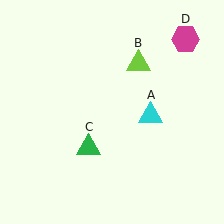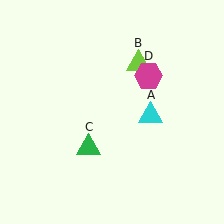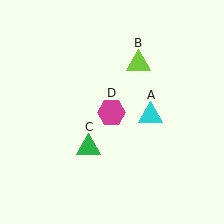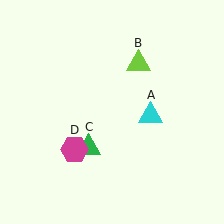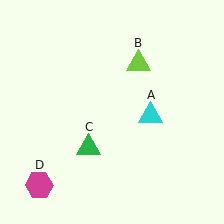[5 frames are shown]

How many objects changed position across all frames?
1 object changed position: magenta hexagon (object D).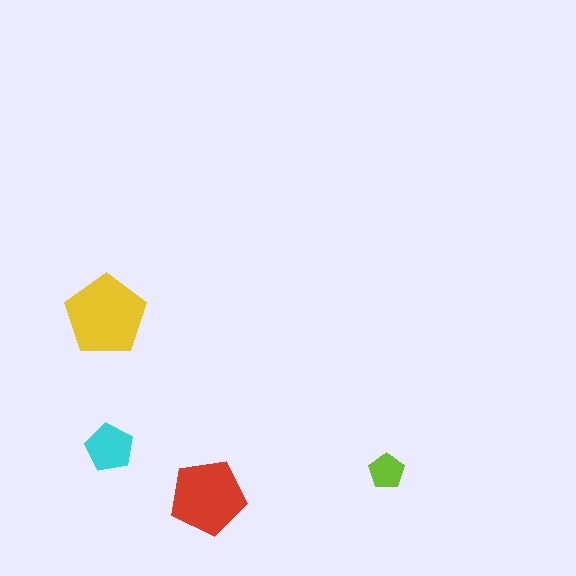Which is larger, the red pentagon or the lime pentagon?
The red one.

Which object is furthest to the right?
The lime pentagon is rightmost.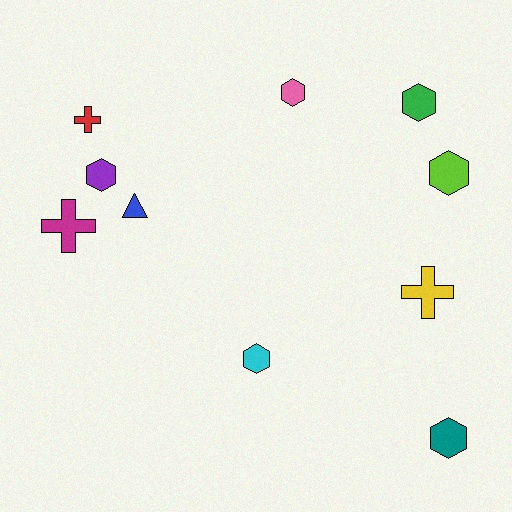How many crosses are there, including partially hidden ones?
There are 3 crosses.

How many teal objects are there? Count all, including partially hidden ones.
There is 1 teal object.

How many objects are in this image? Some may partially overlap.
There are 10 objects.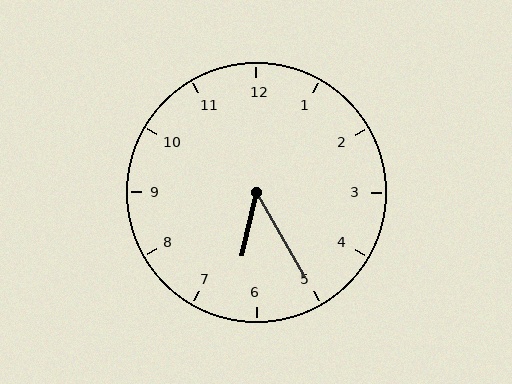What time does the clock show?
6:25.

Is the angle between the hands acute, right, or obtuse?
It is acute.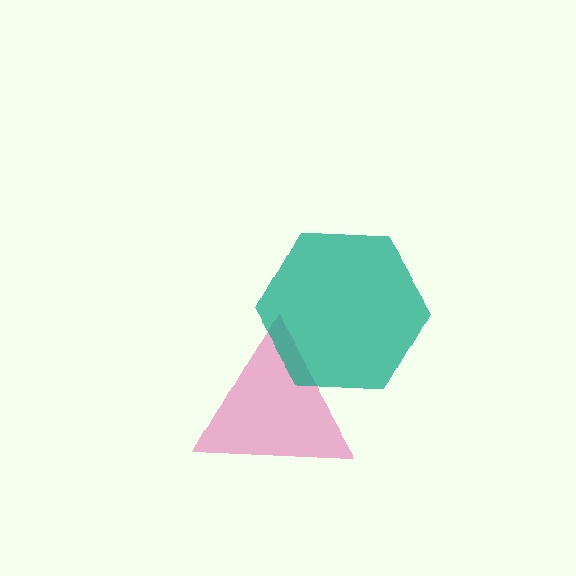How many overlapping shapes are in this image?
There are 2 overlapping shapes in the image.